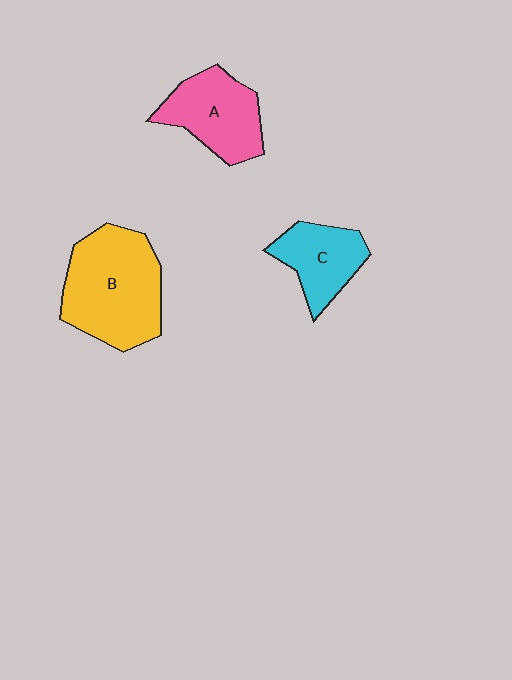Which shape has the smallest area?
Shape C (cyan).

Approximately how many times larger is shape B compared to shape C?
Approximately 1.8 times.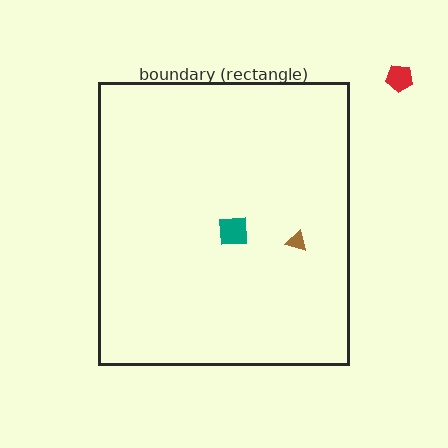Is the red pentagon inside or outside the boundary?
Outside.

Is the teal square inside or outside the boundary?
Inside.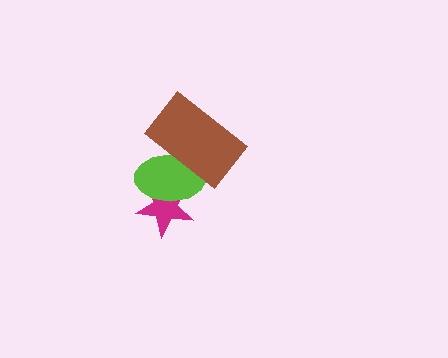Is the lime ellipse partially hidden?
Yes, it is partially covered by another shape.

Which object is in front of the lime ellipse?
The brown rectangle is in front of the lime ellipse.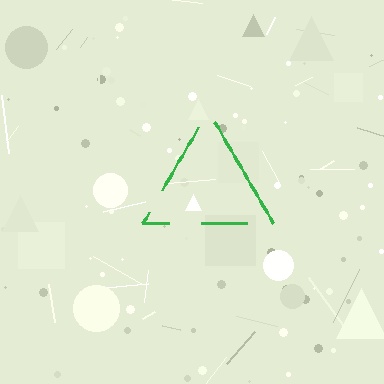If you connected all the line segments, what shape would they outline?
They would outline a triangle.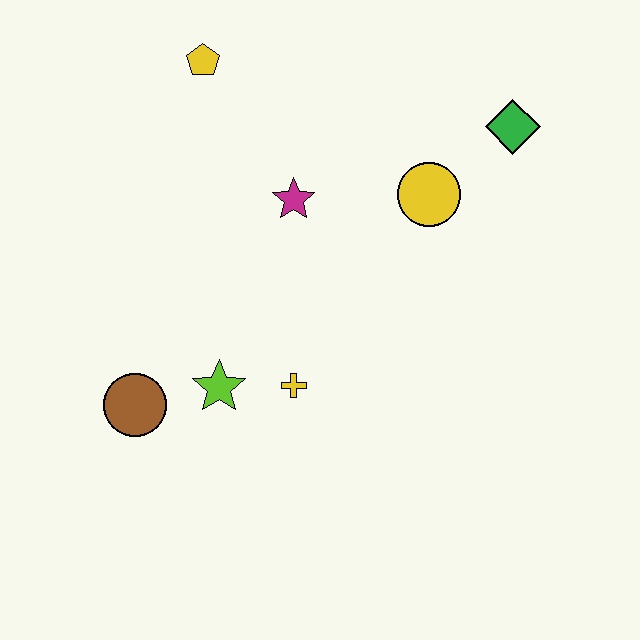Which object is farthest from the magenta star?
The brown circle is farthest from the magenta star.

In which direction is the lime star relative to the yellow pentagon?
The lime star is below the yellow pentagon.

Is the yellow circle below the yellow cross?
No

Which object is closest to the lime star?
The yellow cross is closest to the lime star.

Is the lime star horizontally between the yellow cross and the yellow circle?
No